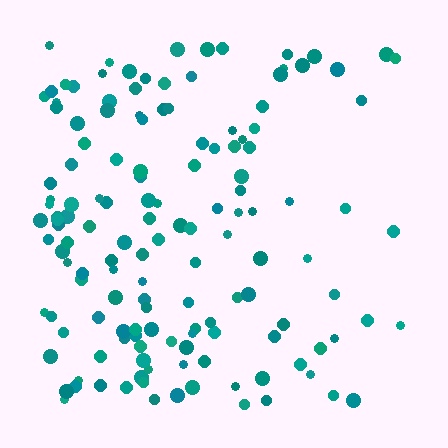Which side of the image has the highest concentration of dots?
The left.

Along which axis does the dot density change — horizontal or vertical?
Horizontal.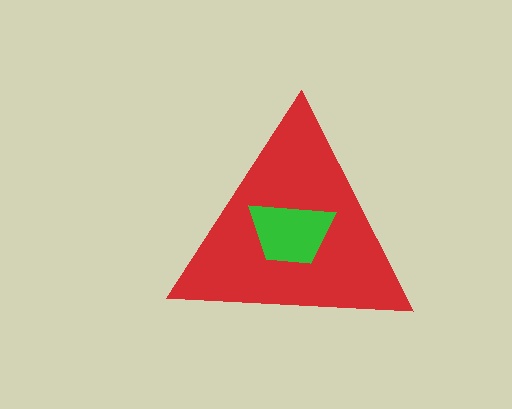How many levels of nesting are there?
2.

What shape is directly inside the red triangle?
The green trapezoid.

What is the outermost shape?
The red triangle.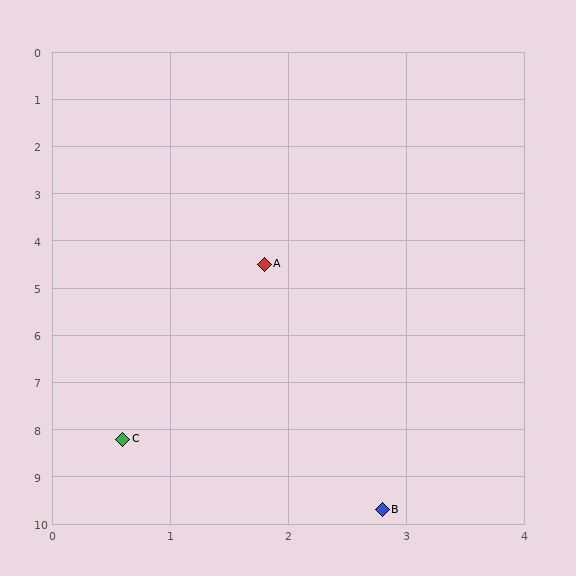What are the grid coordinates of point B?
Point B is at approximately (2.8, 9.7).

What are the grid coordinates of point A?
Point A is at approximately (1.8, 4.5).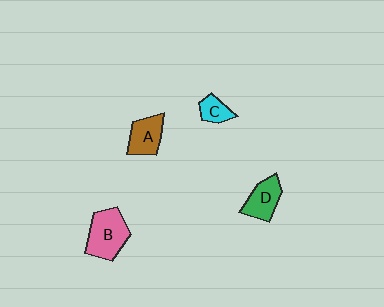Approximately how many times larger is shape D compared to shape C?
Approximately 1.7 times.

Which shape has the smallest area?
Shape C (cyan).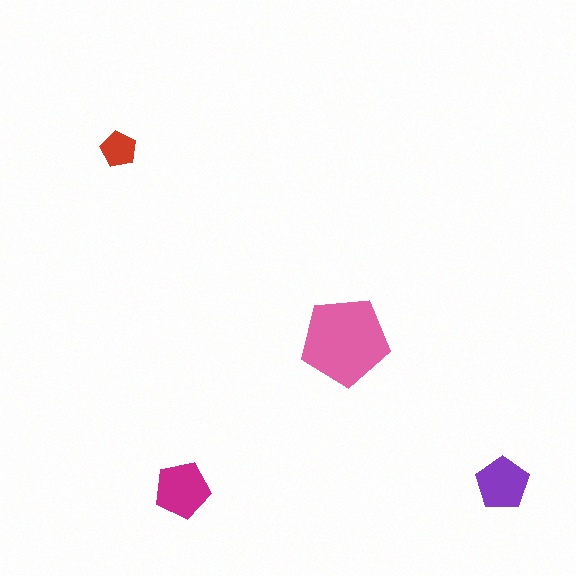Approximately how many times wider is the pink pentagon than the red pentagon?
About 2.5 times wider.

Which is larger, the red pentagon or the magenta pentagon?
The magenta one.